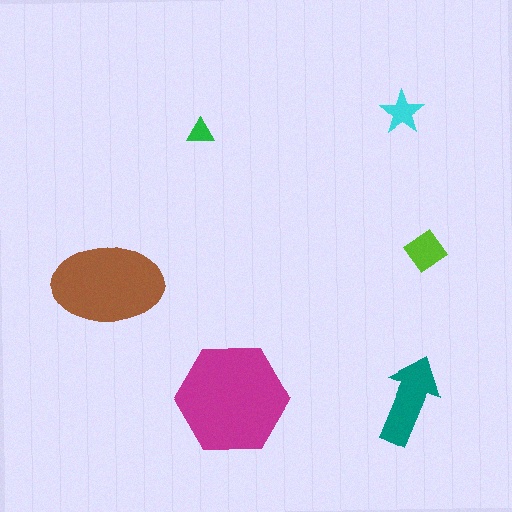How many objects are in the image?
There are 6 objects in the image.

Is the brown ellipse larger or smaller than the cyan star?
Larger.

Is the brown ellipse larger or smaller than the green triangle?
Larger.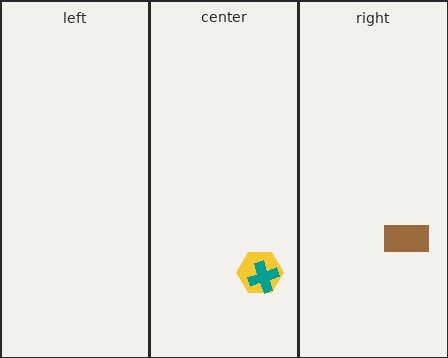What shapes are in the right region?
The brown rectangle.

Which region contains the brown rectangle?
The right region.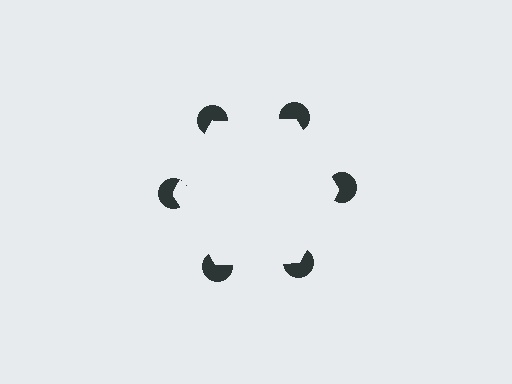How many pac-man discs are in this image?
There are 6 — one at each vertex of the illusory hexagon.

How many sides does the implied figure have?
6 sides.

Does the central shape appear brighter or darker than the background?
It typically appears slightly brighter than the background, even though no actual brightness change is drawn.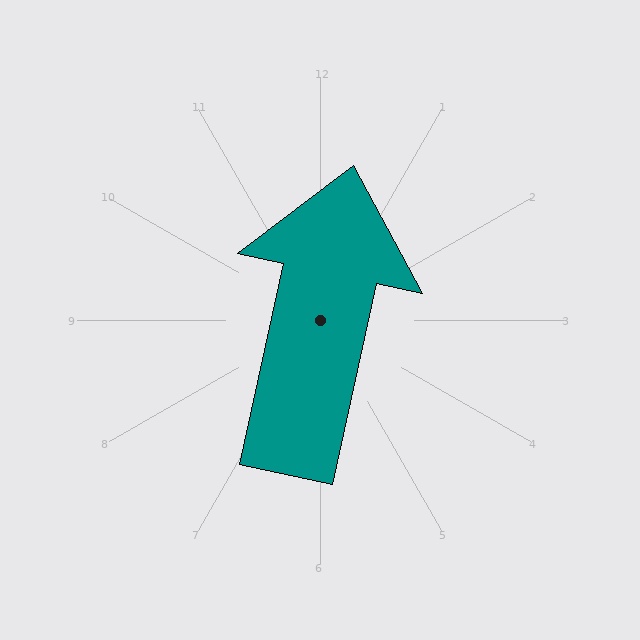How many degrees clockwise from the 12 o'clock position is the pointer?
Approximately 12 degrees.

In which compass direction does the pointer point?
North.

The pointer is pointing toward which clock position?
Roughly 12 o'clock.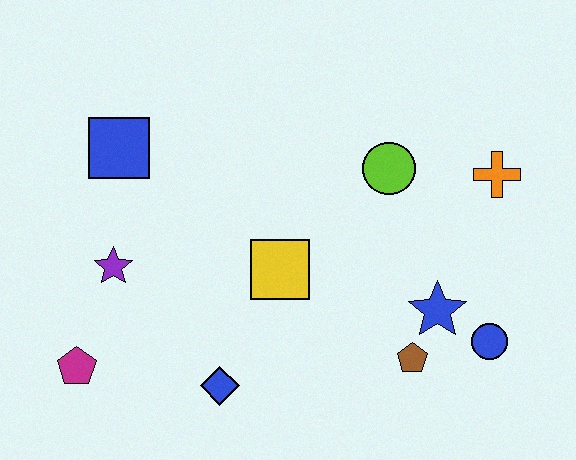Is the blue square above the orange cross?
Yes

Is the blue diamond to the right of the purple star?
Yes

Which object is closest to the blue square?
The purple star is closest to the blue square.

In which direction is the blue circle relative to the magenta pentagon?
The blue circle is to the right of the magenta pentagon.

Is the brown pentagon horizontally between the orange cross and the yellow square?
Yes